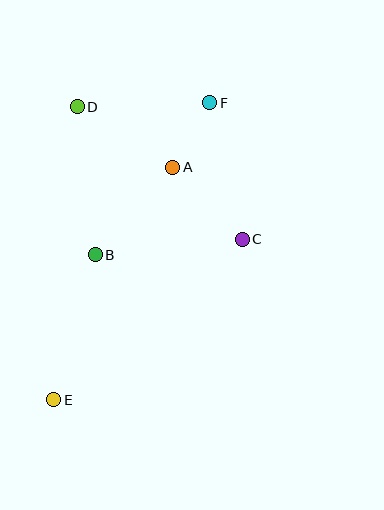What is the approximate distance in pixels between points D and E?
The distance between D and E is approximately 294 pixels.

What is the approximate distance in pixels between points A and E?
The distance between A and E is approximately 262 pixels.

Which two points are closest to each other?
Points A and F are closest to each other.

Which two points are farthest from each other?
Points E and F are farthest from each other.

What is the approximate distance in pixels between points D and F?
The distance between D and F is approximately 132 pixels.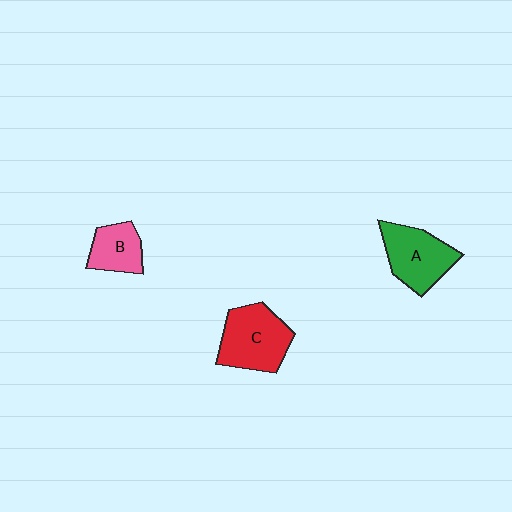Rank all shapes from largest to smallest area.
From largest to smallest: C (red), A (green), B (pink).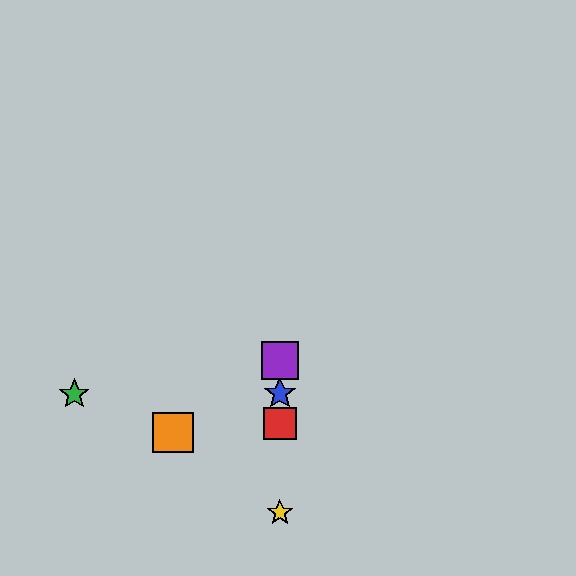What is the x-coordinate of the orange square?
The orange square is at x≈173.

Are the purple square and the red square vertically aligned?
Yes, both are at x≈280.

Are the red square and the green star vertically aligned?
No, the red square is at x≈280 and the green star is at x≈74.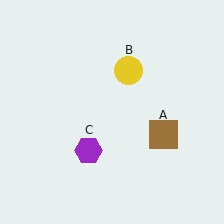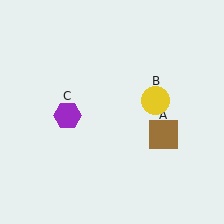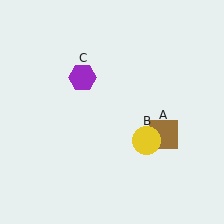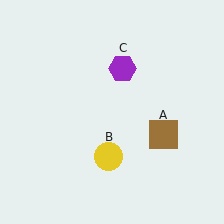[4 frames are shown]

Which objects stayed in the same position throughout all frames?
Brown square (object A) remained stationary.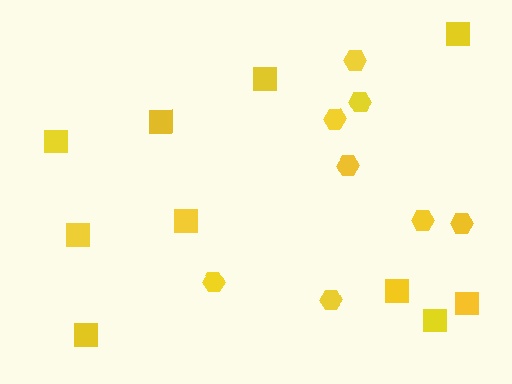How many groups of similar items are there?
There are 2 groups: one group of hexagons (8) and one group of squares (10).